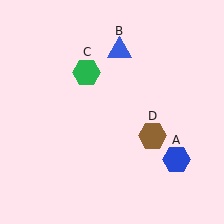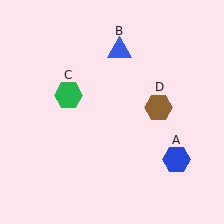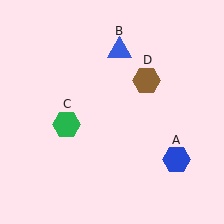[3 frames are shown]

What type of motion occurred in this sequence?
The green hexagon (object C), brown hexagon (object D) rotated counterclockwise around the center of the scene.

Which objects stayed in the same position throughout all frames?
Blue hexagon (object A) and blue triangle (object B) remained stationary.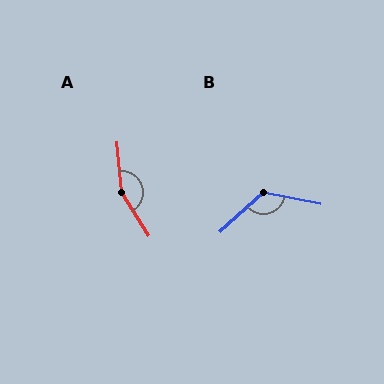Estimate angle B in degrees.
Approximately 126 degrees.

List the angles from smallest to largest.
B (126°), A (153°).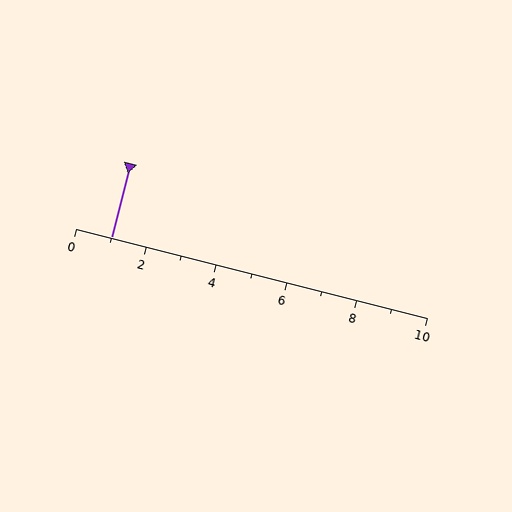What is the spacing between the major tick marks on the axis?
The major ticks are spaced 2 apart.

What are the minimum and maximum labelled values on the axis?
The axis runs from 0 to 10.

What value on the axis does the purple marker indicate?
The marker indicates approximately 1.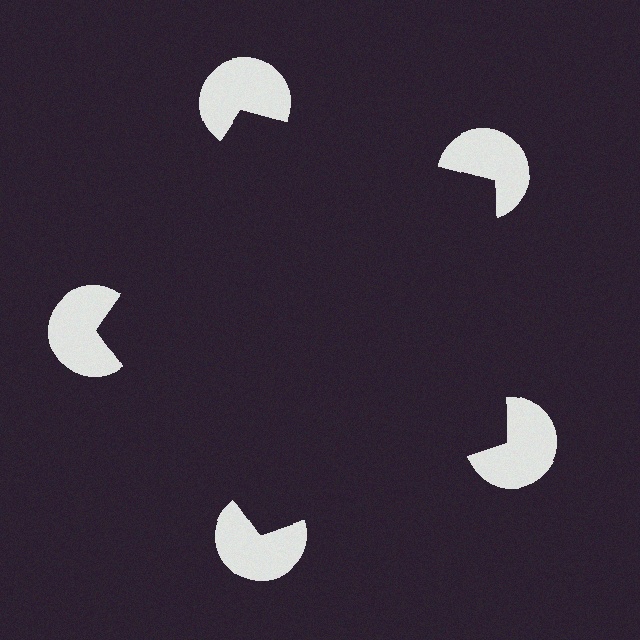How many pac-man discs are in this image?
There are 5 — one at each vertex of the illusory pentagon.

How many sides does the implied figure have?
5 sides.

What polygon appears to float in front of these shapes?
An illusory pentagon — its edges are inferred from the aligned wedge cuts in the pac-man discs, not physically drawn.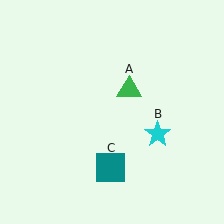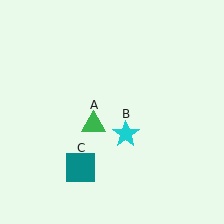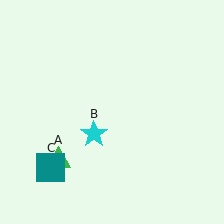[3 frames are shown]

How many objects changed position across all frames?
3 objects changed position: green triangle (object A), cyan star (object B), teal square (object C).